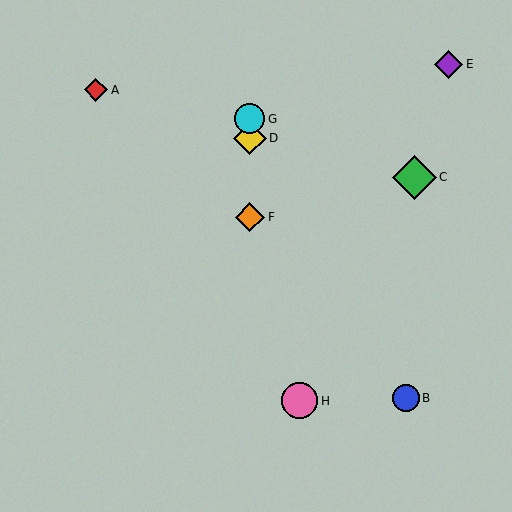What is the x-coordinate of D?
Object D is at x≈250.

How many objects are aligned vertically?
3 objects (D, F, G) are aligned vertically.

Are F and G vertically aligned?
Yes, both are at x≈250.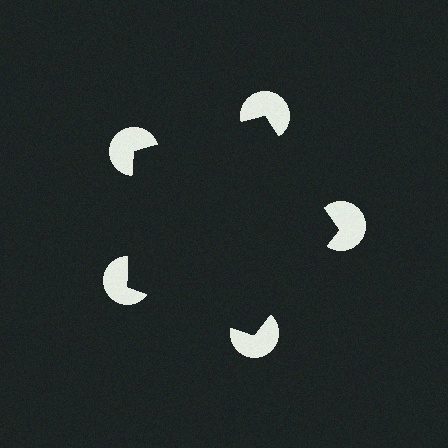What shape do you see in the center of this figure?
An illusory pentagon — its edges are inferred from the aligned wedge cuts in the pac-man discs, not physically drawn.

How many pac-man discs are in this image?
There are 5 — one at each vertex of the illusory pentagon.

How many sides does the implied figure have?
5 sides.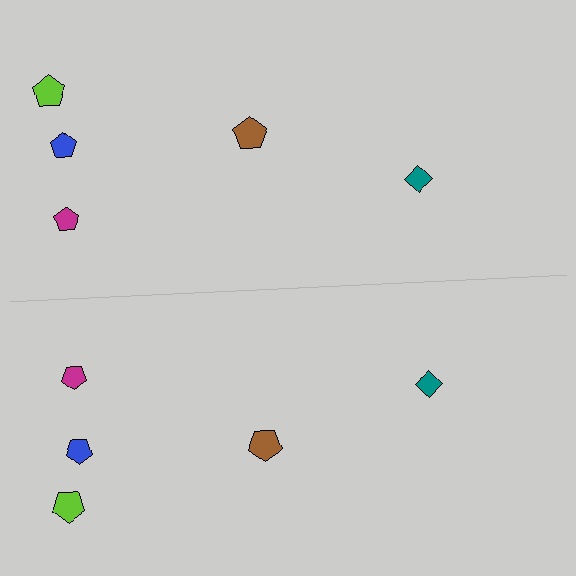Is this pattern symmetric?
Yes, this pattern has bilateral (reflection) symmetry.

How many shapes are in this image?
There are 10 shapes in this image.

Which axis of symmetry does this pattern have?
The pattern has a horizontal axis of symmetry running through the center of the image.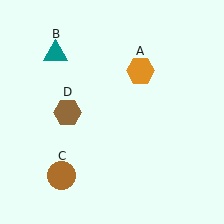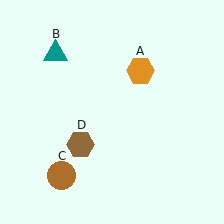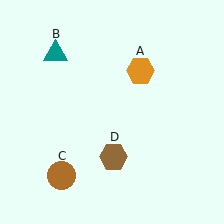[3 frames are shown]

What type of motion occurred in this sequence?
The brown hexagon (object D) rotated counterclockwise around the center of the scene.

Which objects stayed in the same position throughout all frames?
Orange hexagon (object A) and teal triangle (object B) and brown circle (object C) remained stationary.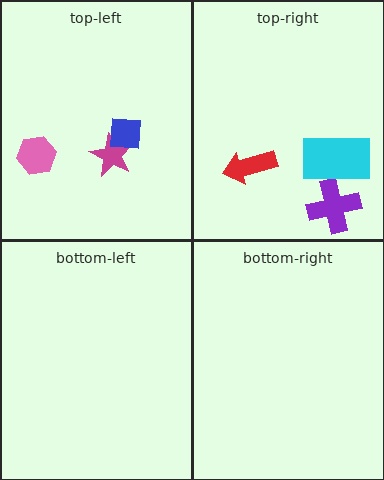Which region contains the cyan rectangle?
The top-right region.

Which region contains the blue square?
The top-left region.